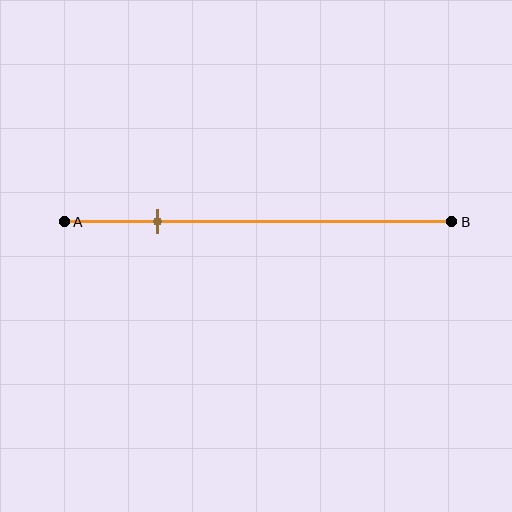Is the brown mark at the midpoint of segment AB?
No, the mark is at about 25% from A, not at the 50% midpoint.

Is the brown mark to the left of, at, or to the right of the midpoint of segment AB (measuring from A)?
The brown mark is to the left of the midpoint of segment AB.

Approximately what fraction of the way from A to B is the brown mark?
The brown mark is approximately 25% of the way from A to B.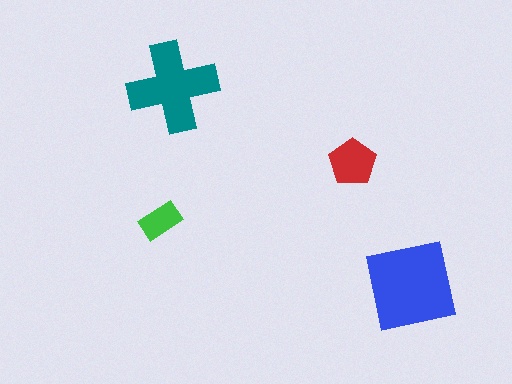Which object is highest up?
The teal cross is topmost.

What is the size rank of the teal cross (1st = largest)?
2nd.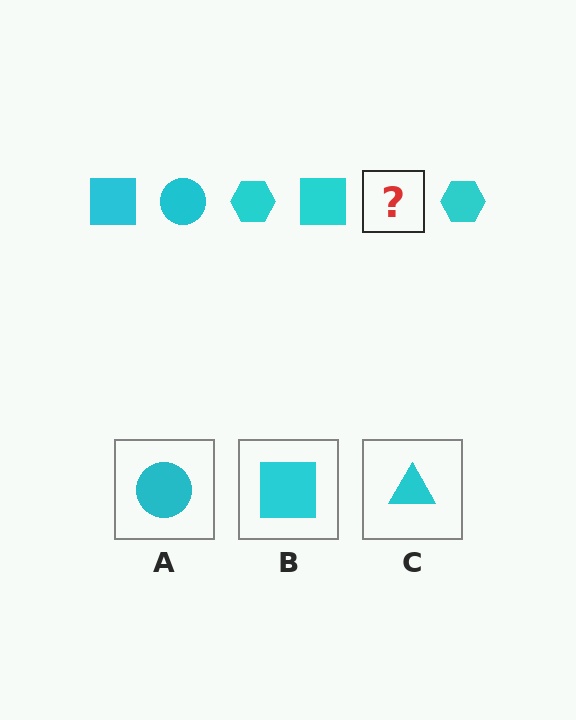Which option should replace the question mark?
Option A.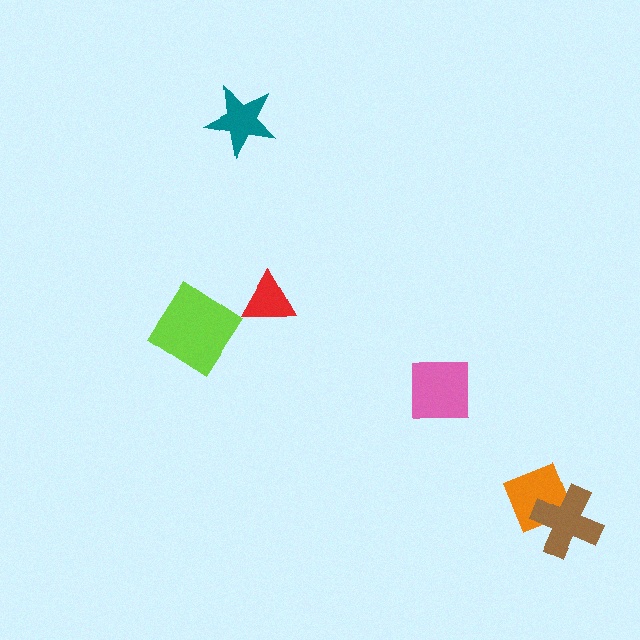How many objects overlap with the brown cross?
1 object overlaps with the brown cross.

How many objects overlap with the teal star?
0 objects overlap with the teal star.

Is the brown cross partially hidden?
No, no other shape covers it.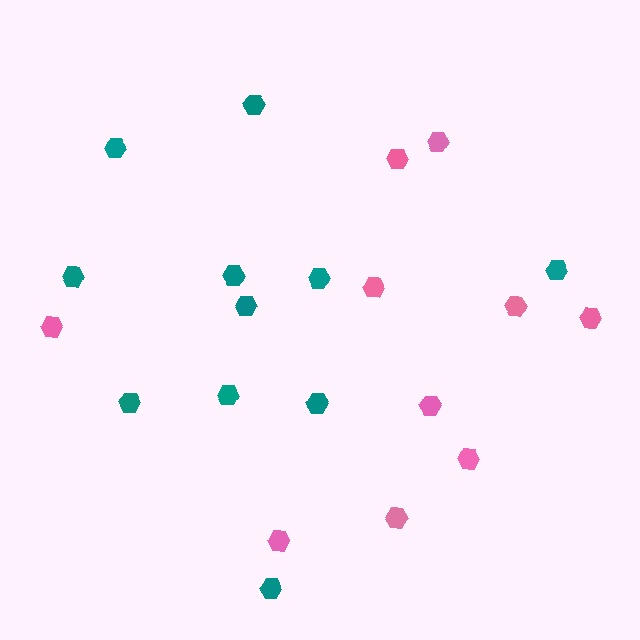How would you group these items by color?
There are 2 groups: one group of teal hexagons (11) and one group of pink hexagons (10).